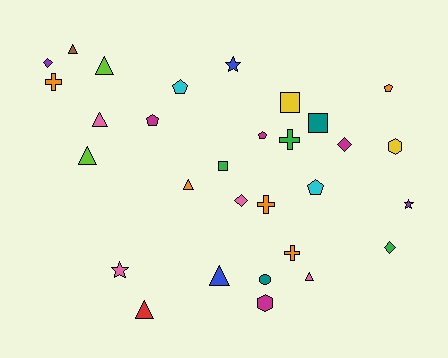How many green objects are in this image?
There are 3 green objects.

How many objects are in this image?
There are 30 objects.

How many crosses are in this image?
There are 4 crosses.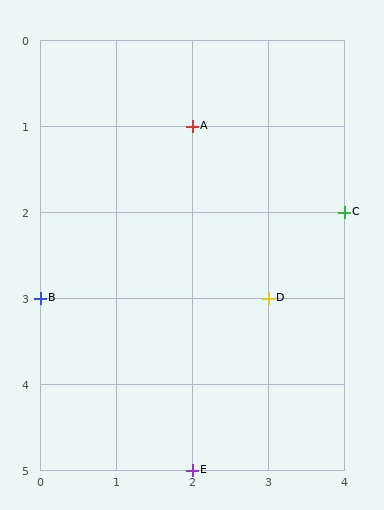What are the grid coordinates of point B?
Point B is at grid coordinates (0, 3).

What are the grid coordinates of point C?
Point C is at grid coordinates (4, 2).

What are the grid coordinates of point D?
Point D is at grid coordinates (3, 3).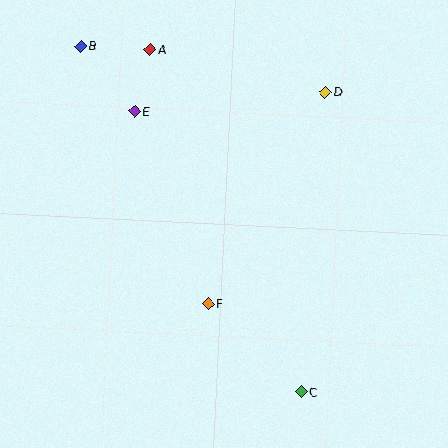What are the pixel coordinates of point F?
Point F is at (208, 303).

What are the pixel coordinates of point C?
Point C is at (301, 392).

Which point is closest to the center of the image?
Point F at (208, 303) is closest to the center.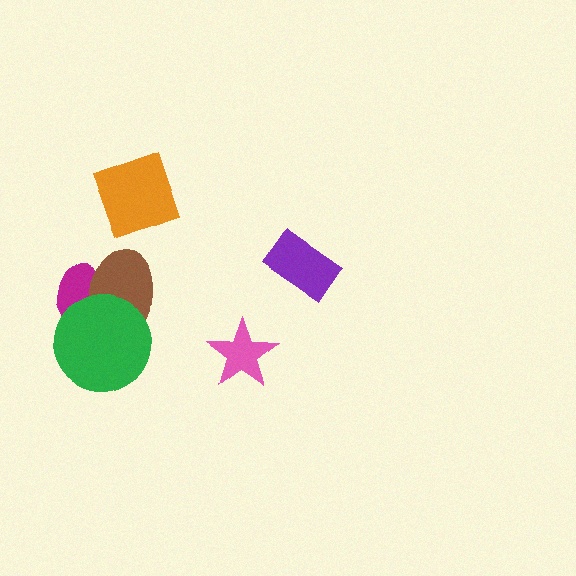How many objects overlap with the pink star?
0 objects overlap with the pink star.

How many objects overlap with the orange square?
0 objects overlap with the orange square.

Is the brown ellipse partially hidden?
Yes, it is partially covered by another shape.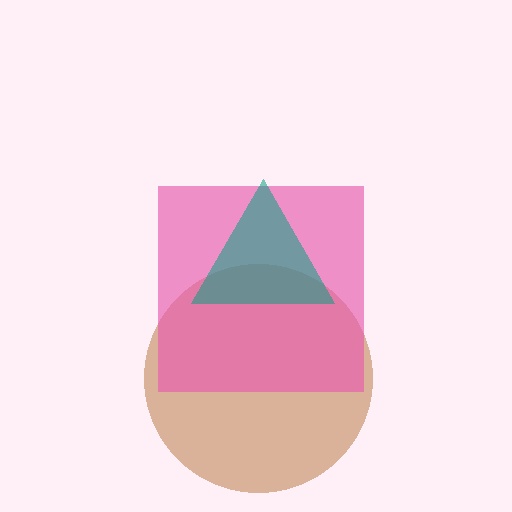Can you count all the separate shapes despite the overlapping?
Yes, there are 3 separate shapes.